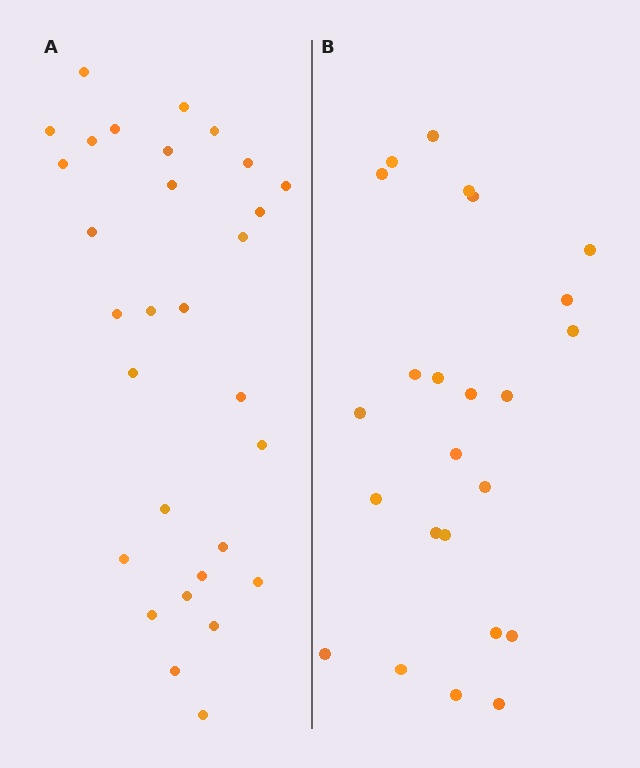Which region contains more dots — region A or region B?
Region A (the left region) has more dots.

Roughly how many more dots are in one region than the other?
Region A has about 6 more dots than region B.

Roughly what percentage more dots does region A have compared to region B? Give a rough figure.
About 25% more.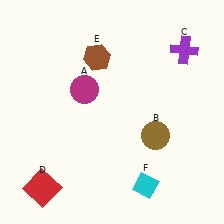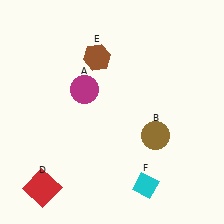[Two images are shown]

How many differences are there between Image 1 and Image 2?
There is 1 difference between the two images.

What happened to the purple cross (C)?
The purple cross (C) was removed in Image 2. It was in the top-right area of Image 1.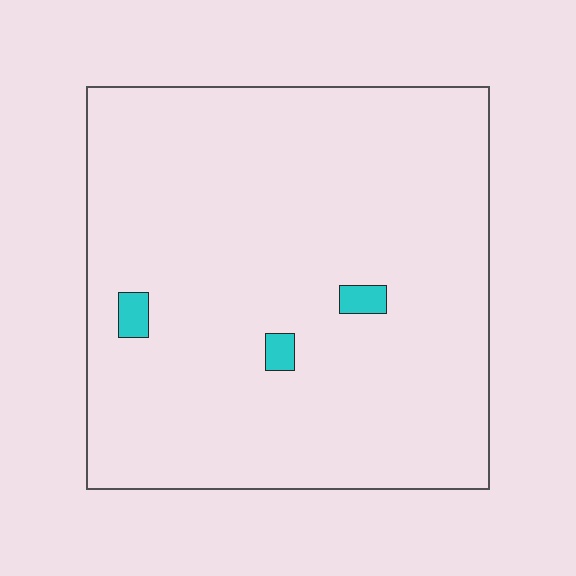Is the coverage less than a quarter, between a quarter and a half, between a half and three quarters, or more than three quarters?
Less than a quarter.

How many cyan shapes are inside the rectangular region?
3.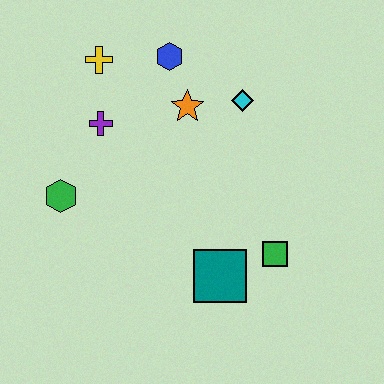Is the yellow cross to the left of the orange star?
Yes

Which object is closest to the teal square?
The green square is closest to the teal square.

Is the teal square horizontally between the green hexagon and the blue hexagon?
No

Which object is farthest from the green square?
The yellow cross is farthest from the green square.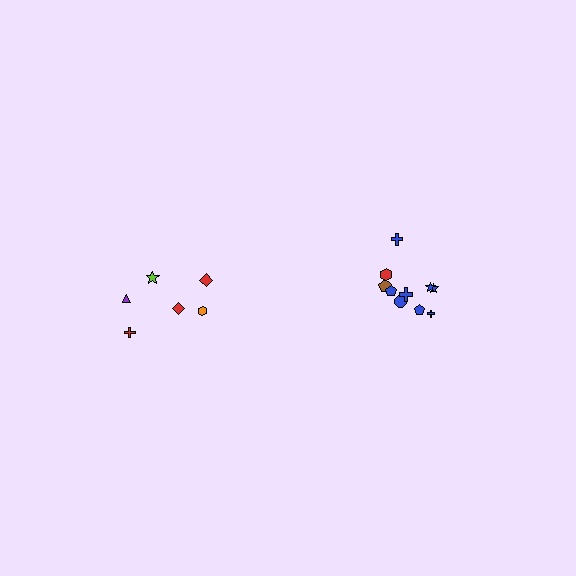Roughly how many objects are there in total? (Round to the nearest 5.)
Roughly 15 objects in total.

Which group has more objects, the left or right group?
The right group.